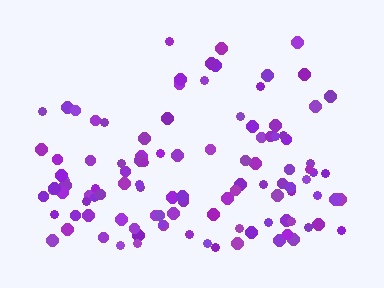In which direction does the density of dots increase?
From top to bottom, with the bottom side densest.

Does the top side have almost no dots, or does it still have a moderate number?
Still a moderate number, just noticeably fewer than the bottom.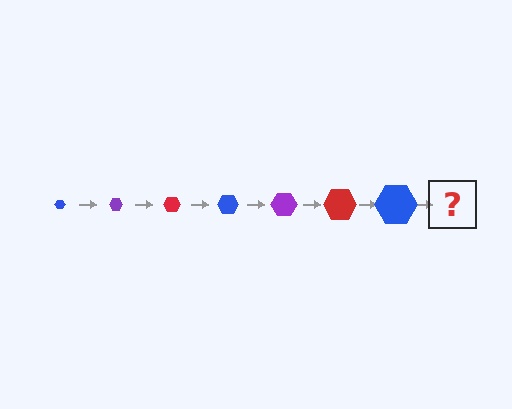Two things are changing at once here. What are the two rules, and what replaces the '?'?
The two rules are that the hexagon grows larger each step and the color cycles through blue, purple, and red. The '?' should be a purple hexagon, larger than the previous one.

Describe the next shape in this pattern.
It should be a purple hexagon, larger than the previous one.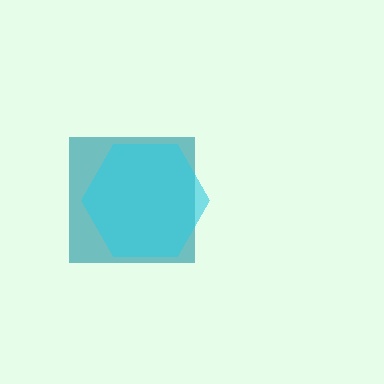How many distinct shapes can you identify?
There are 2 distinct shapes: a teal square, a cyan hexagon.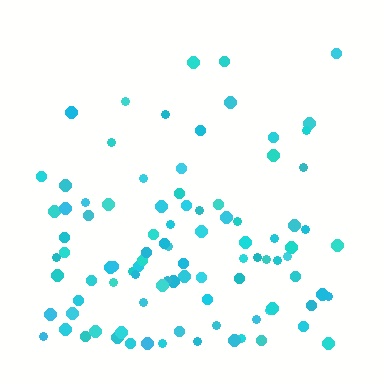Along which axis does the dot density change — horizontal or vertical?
Vertical.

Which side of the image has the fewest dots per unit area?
The top.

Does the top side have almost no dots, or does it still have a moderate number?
Still a moderate number, just noticeably fewer than the bottom.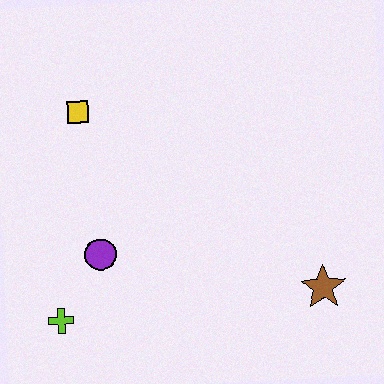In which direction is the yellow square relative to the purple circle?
The yellow square is above the purple circle.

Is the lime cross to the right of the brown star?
No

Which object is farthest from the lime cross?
The brown star is farthest from the lime cross.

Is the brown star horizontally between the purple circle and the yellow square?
No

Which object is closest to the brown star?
The purple circle is closest to the brown star.